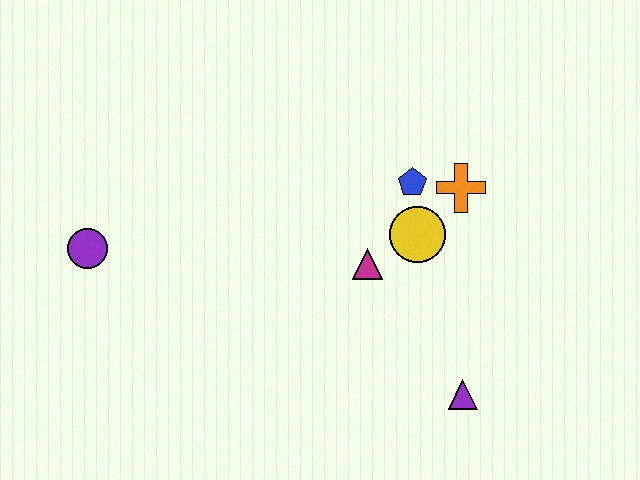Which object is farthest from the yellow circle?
The purple circle is farthest from the yellow circle.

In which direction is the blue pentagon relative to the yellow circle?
The blue pentagon is above the yellow circle.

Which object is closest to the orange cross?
The blue pentagon is closest to the orange cross.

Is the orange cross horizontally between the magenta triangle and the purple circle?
No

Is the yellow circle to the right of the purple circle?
Yes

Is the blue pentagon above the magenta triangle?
Yes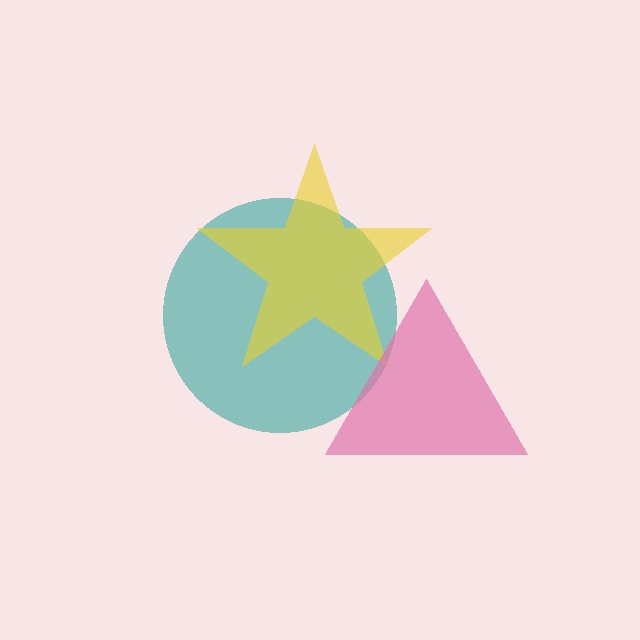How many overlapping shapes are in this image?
There are 3 overlapping shapes in the image.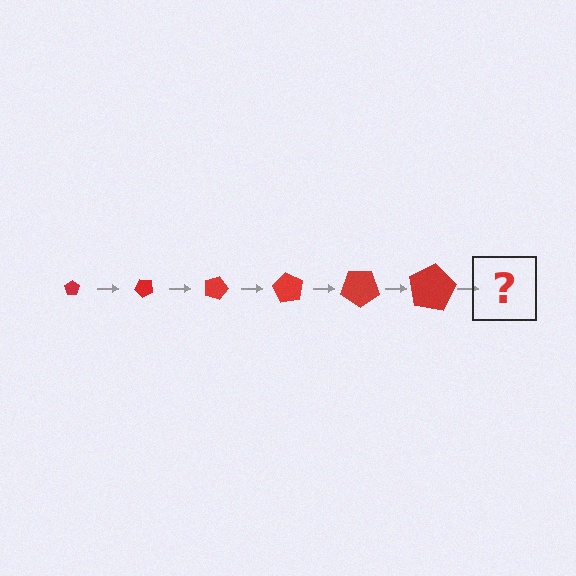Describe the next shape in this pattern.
It should be a pentagon, larger than the previous one and rotated 270 degrees from the start.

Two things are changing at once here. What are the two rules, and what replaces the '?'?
The two rules are that the pentagon grows larger each step and it rotates 45 degrees each step. The '?' should be a pentagon, larger than the previous one and rotated 270 degrees from the start.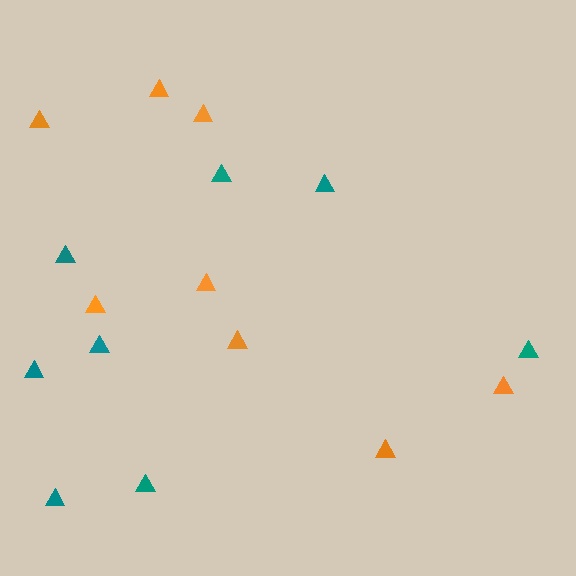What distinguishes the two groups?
There are 2 groups: one group of orange triangles (8) and one group of teal triangles (8).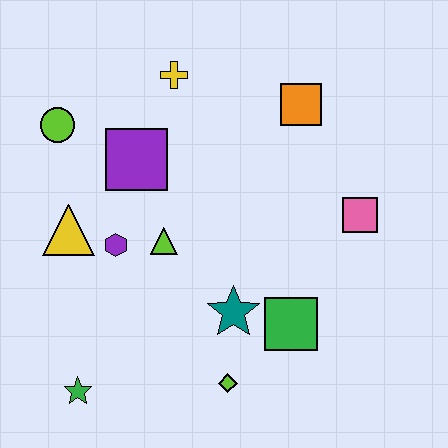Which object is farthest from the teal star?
The lime circle is farthest from the teal star.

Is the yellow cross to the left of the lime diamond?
Yes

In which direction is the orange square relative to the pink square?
The orange square is above the pink square.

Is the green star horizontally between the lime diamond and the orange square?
No